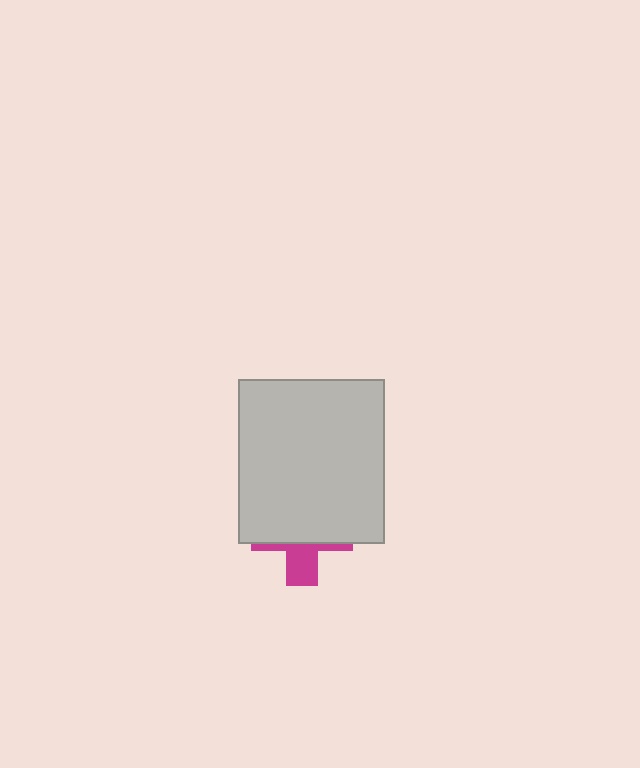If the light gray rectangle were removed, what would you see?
You would see the complete magenta cross.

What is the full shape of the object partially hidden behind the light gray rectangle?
The partially hidden object is a magenta cross.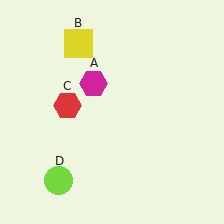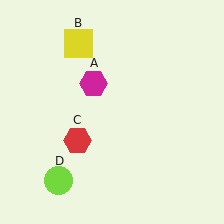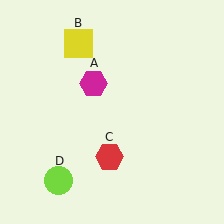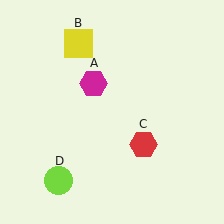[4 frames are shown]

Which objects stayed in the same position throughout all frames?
Magenta hexagon (object A) and yellow square (object B) and lime circle (object D) remained stationary.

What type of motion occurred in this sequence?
The red hexagon (object C) rotated counterclockwise around the center of the scene.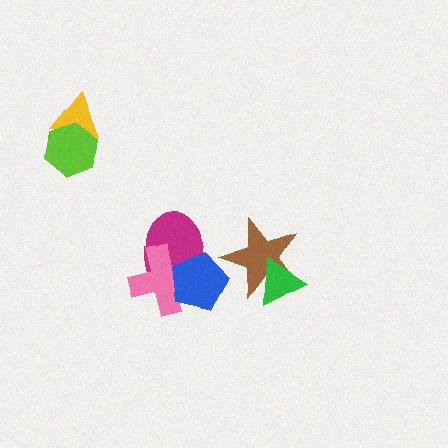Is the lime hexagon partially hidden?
No, no other shape covers it.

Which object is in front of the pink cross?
The blue pentagon is in front of the pink cross.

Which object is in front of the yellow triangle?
The lime hexagon is in front of the yellow triangle.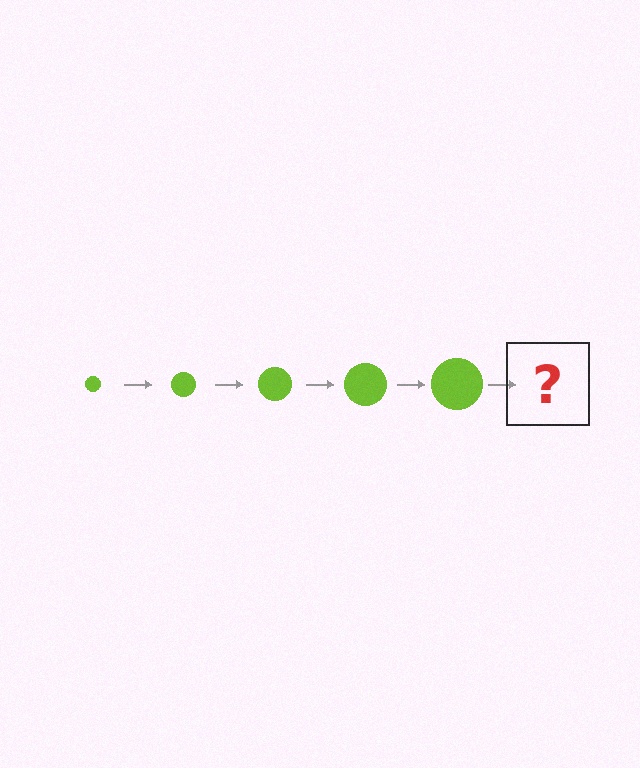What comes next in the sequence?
The next element should be a lime circle, larger than the previous one.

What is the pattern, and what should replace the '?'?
The pattern is that the circle gets progressively larger each step. The '?' should be a lime circle, larger than the previous one.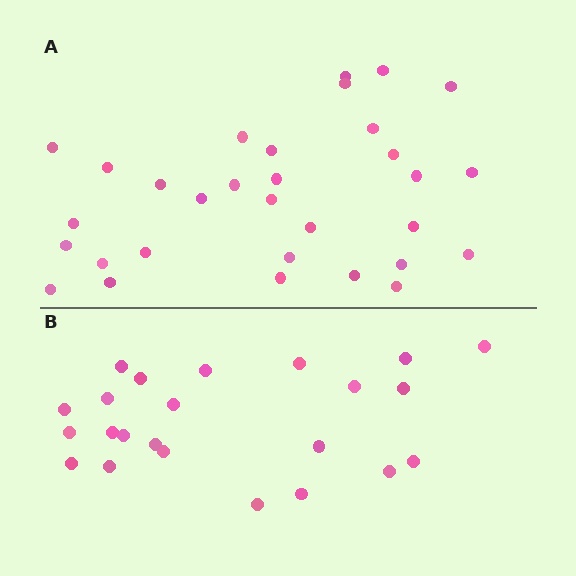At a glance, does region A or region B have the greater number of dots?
Region A (the top region) has more dots.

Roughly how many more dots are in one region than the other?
Region A has roughly 8 or so more dots than region B.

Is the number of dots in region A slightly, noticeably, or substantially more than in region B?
Region A has noticeably more, but not dramatically so. The ratio is roughly 1.3 to 1.